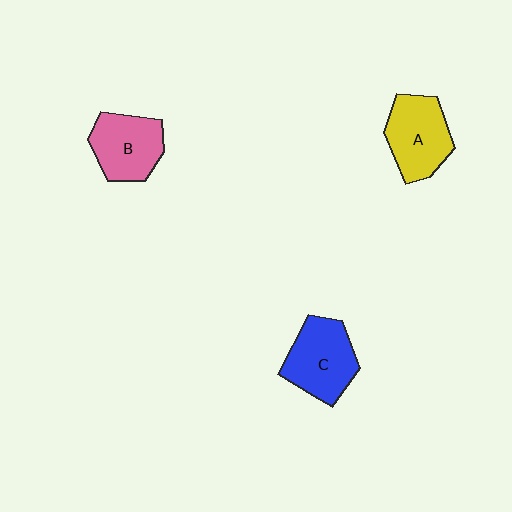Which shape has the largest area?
Shape C (blue).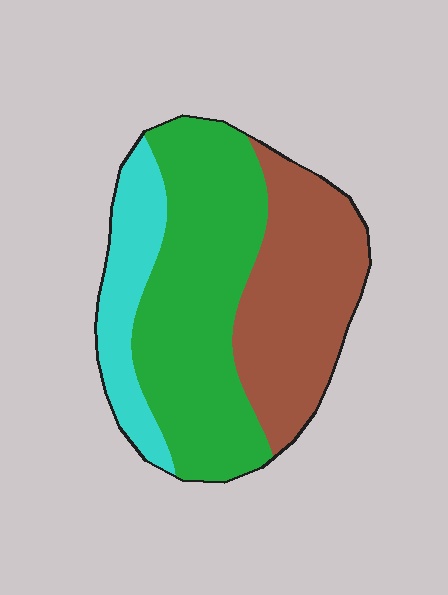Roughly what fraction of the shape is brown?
Brown takes up about one third (1/3) of the shape.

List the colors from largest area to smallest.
From largest to smallest: green, brown, cyan.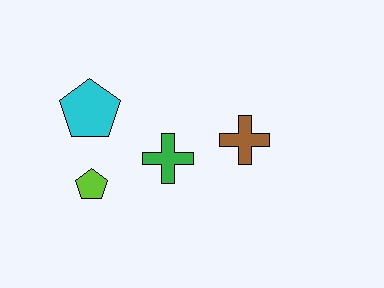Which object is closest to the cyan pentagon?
The lime pentagon is closest to the cyan pentagon.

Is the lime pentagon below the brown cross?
Yes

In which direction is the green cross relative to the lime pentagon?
The green cross is to the right of the lime pentagon.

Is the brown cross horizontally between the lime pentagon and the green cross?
No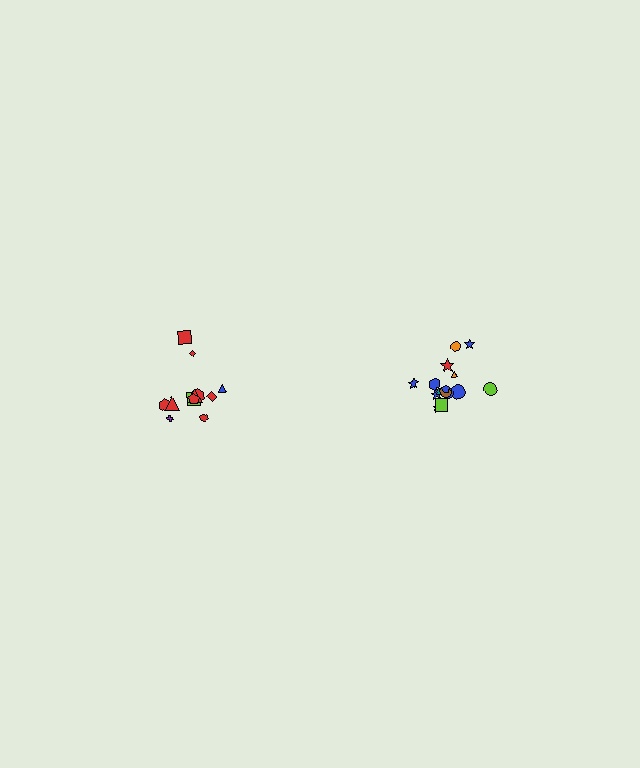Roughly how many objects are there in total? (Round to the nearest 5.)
Roughly 25 objects in total.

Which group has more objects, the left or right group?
The right group.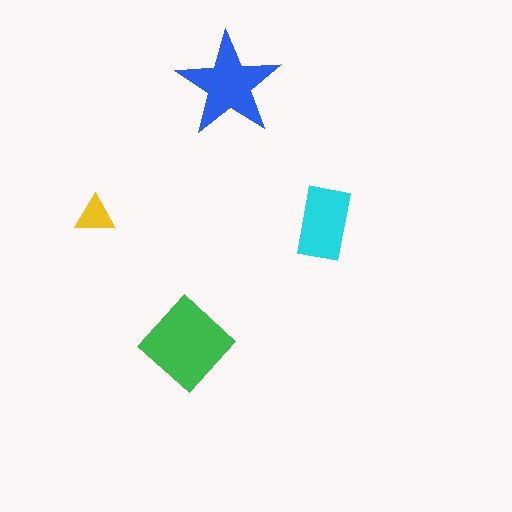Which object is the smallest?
The yellow triangle.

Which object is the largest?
The green diamond.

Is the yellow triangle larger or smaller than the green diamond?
Smaller.